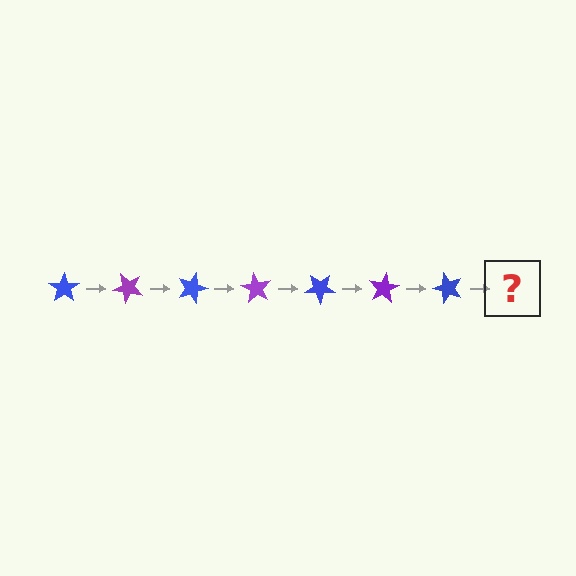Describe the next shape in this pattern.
It should be a purple star, rotated 315 degrees from the start.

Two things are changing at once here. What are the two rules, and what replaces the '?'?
The two rules are that it rotates 45 degrees each step and the color cycles through blue and purple. The '?' should be a purple star, rotated 315 degrees from the start.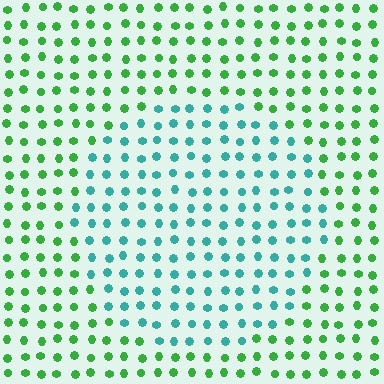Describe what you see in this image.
The image is filled with small green elements in a uniform arrangement. A circle-shaped region is visible where the elements are tinted to a slightly different hue, forming a subtle color boundary.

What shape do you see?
I see a circle.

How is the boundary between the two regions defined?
The boundary is defined purely by a slight shift in hue (about 51 degrees). Spacing, size, and orientation are identical on both sides.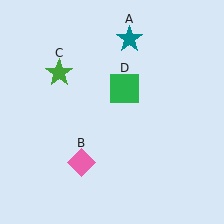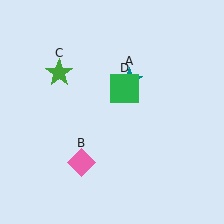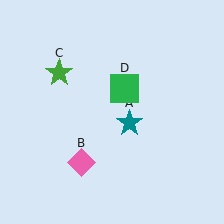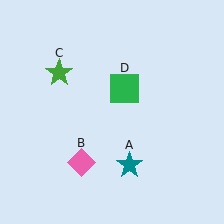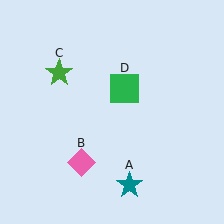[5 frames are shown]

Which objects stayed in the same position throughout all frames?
Pink diamond (object B) and green star (object C) and green square (object D) remained stationary.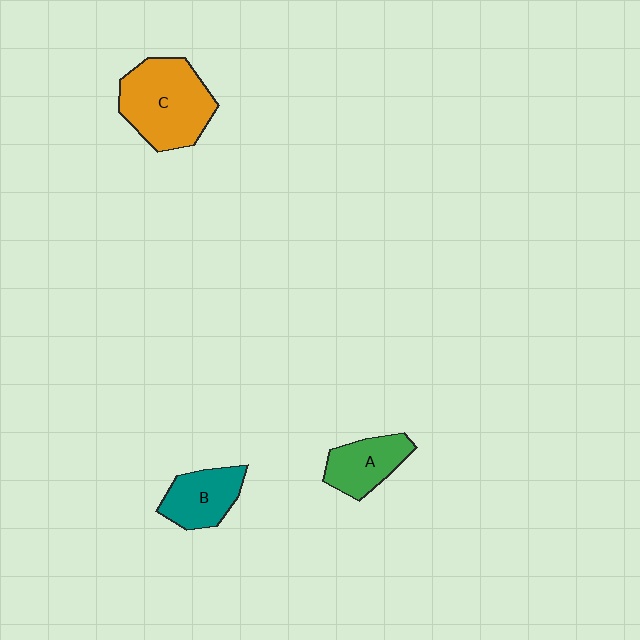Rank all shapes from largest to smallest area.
From largest to smallest: C (orange), B (teal), A (green).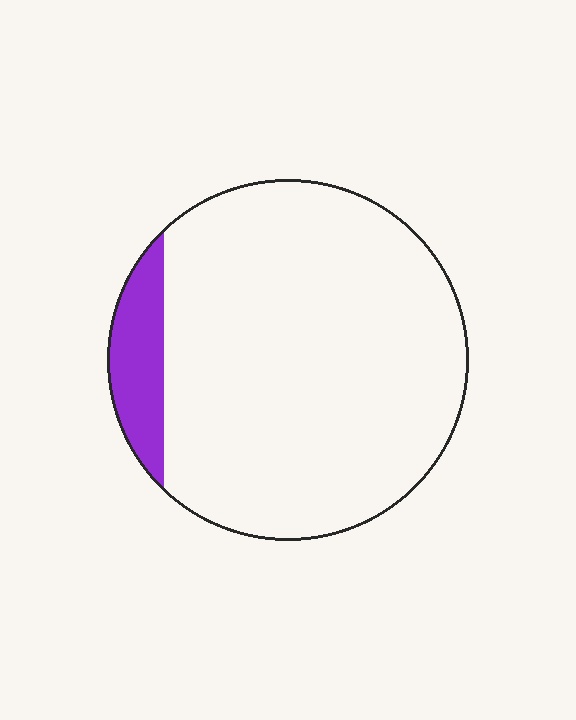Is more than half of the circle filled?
No.